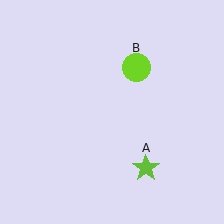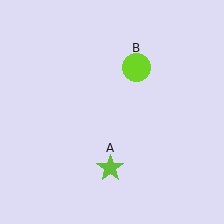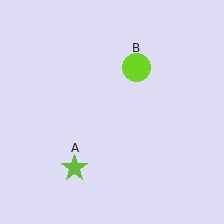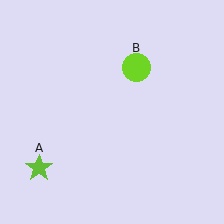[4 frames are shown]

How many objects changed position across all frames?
1 object changed position: lime star (object A).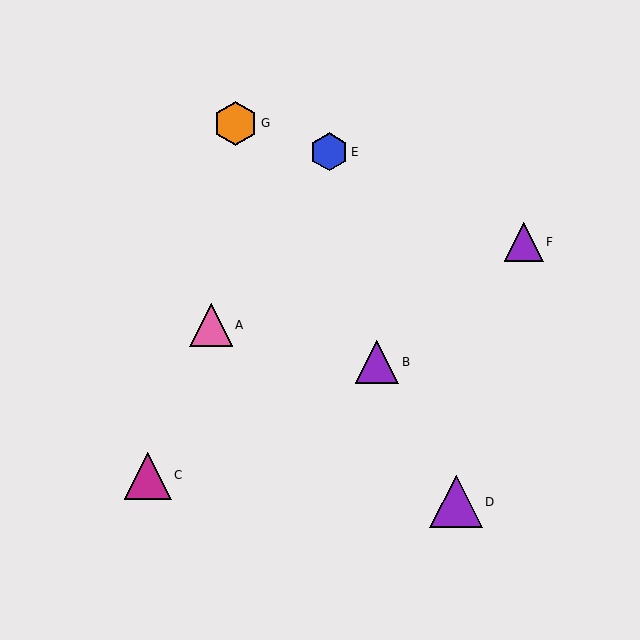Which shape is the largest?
The purple triangle (labeled D) is the largest.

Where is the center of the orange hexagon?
The center of the orange hexagon is at (236, 123).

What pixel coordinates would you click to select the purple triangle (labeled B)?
Click at (377, 362) to select the purple triangle B.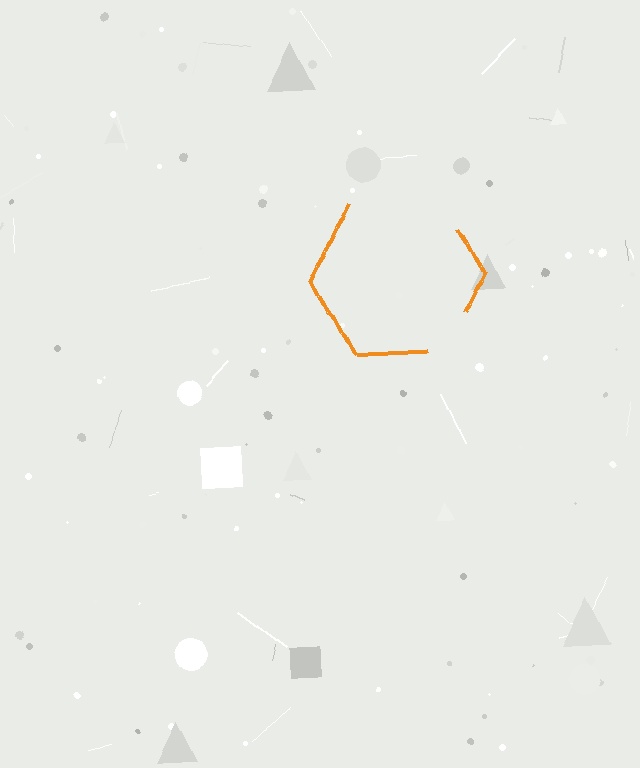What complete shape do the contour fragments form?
The contour fragments form a hexagon.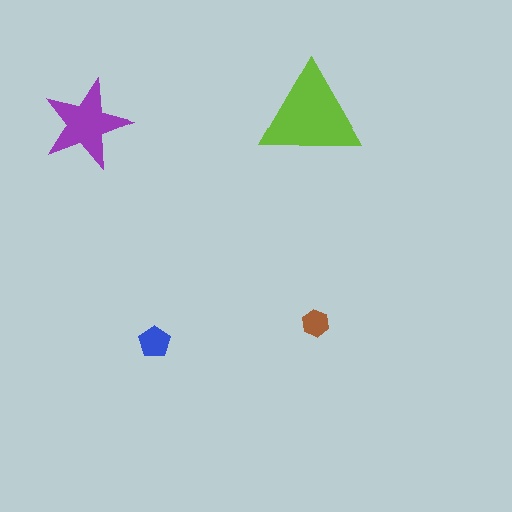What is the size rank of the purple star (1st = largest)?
2nd.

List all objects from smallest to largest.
The brown hexagon, the blue pentagon, the purple star, the lime triangle.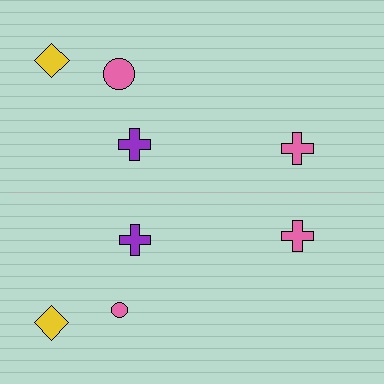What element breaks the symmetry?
The pink circle on the bottom side has a different size than its mirror counterpart.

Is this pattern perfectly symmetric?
No, the pattern is not perfectly symmetric. The pink circle on the bottom side has a different size than its mirror counterpart.